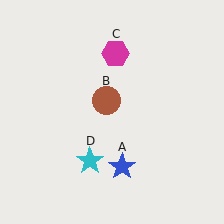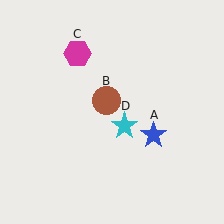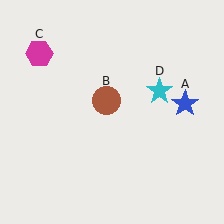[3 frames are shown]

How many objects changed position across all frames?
3 objects changed position: blue star (object A), magenta hexagon (object C), cyan star (object D).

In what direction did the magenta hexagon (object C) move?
The magenta hexagon (object C) moved left.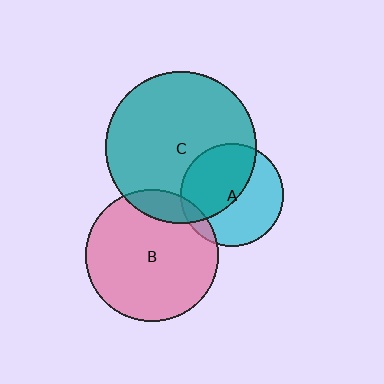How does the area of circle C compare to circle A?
Approximately 2.2 times.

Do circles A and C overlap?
Yes.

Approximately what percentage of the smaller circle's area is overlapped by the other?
Approximately 50%.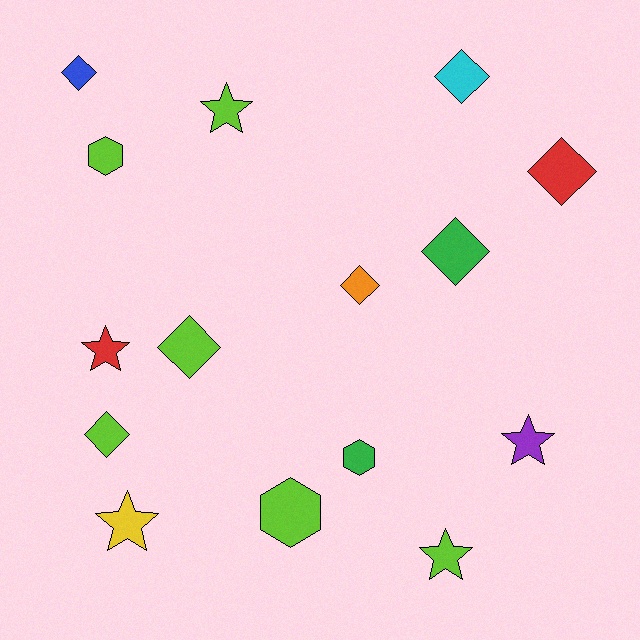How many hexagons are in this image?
There are 3 hexagons.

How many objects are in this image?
There are 15 objects.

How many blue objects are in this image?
There is 1 blue object.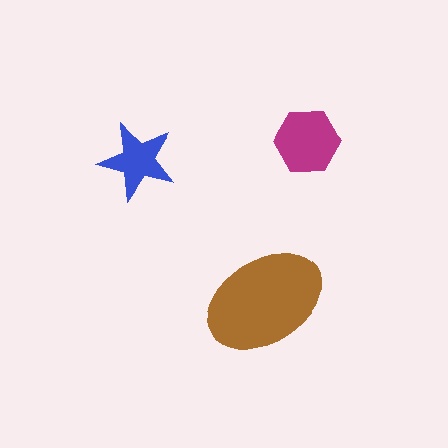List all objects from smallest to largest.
The blue star, the magenta hexagon, the brown ellipse.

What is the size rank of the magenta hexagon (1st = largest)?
2nd.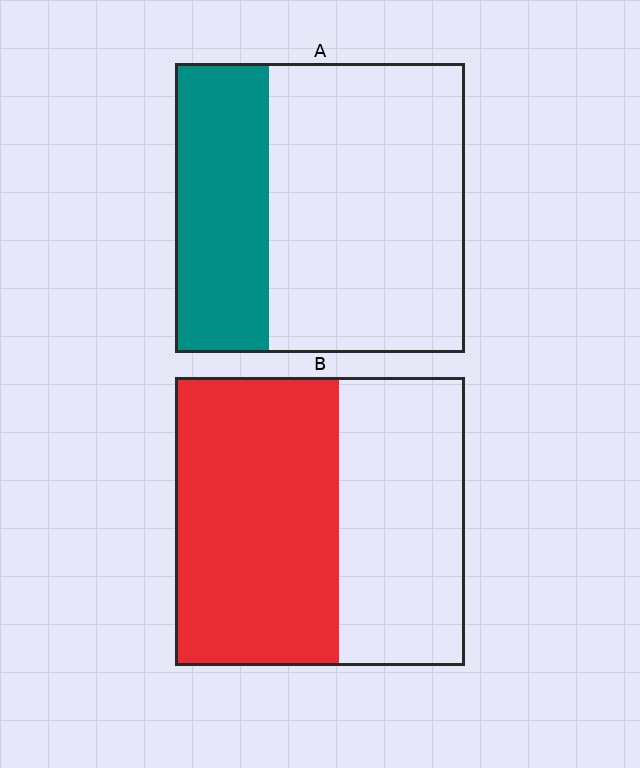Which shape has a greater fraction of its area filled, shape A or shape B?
Shape B.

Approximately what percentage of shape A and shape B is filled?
A is approximately 30% and B is approximately 55%.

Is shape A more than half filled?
No.